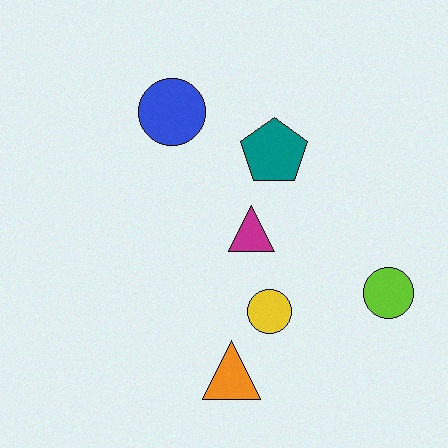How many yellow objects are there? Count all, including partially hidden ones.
There is 1 yellow object.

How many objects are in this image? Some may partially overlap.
There are 6 objects.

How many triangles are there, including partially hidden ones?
There are 2 triangles.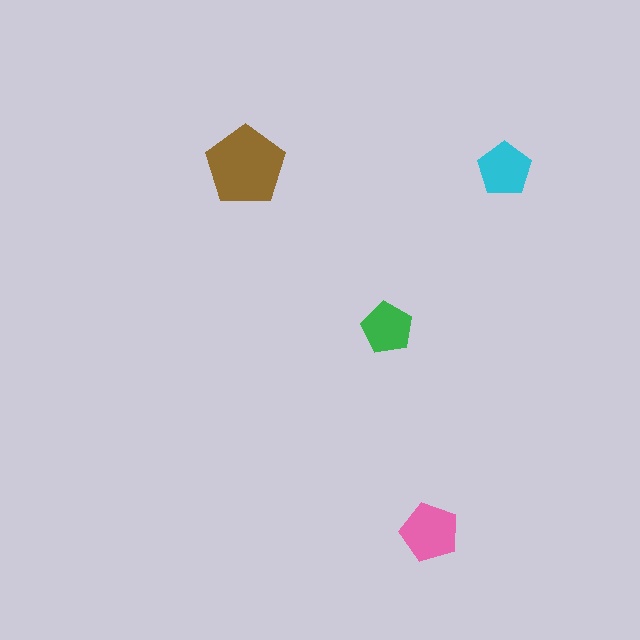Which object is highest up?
The brown pentagon is topmost.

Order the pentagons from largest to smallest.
the brown one, the pink one, the cyan one, the green one.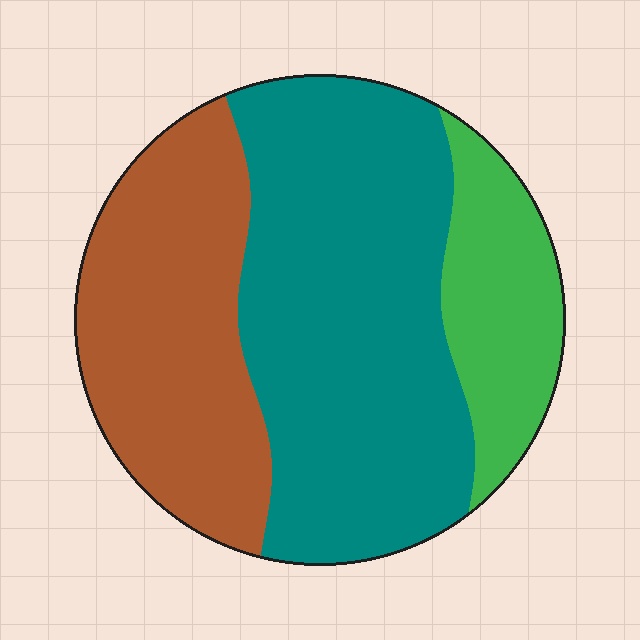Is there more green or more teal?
Teal.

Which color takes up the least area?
Green, at roughly 15%.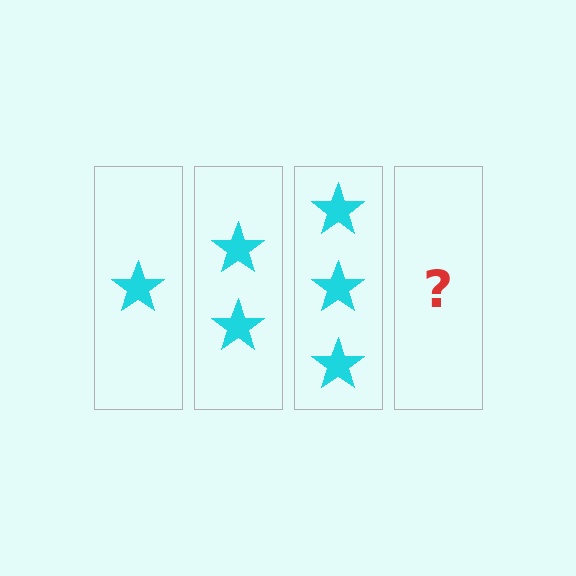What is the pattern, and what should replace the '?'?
The pattern is that each step adds one more star. The '?' should be 4 stars.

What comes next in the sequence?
The next element should be 4 stars.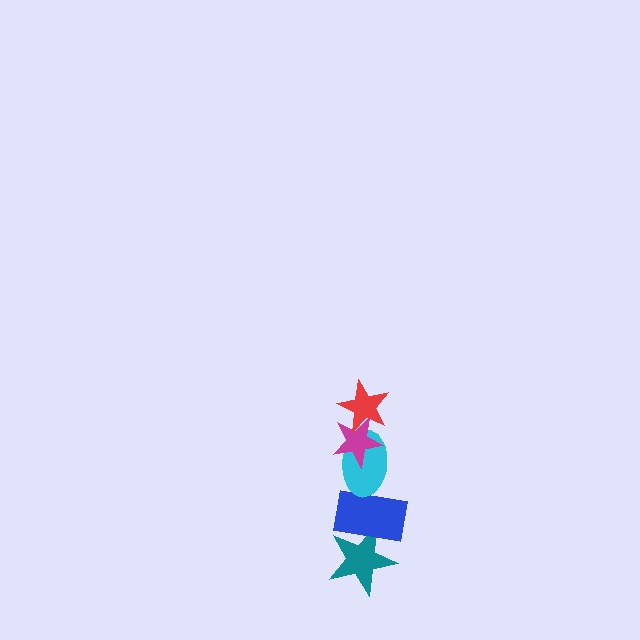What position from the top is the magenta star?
The magenta star is 2nd from the top.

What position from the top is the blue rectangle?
The blue rectangle is 4th from the top.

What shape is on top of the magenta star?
The red star is on top of the magenta star.